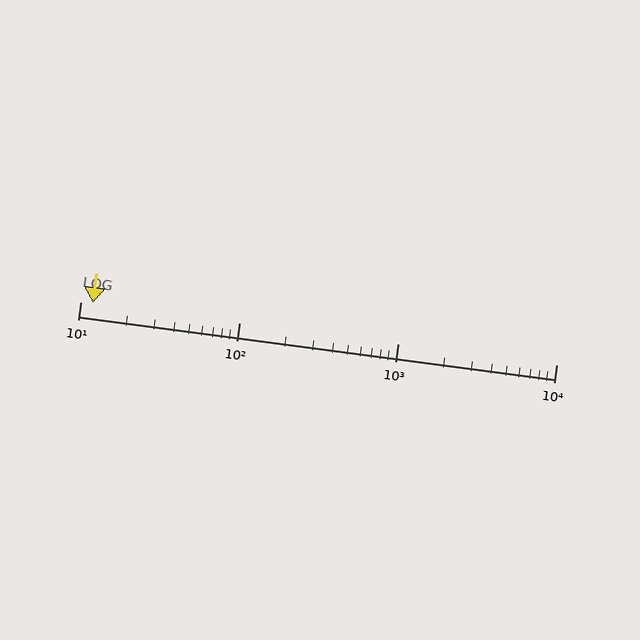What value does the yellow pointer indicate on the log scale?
The pointer indicates approximately 12.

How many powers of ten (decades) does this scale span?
The scale spans 3 decades, from 10 to 10000.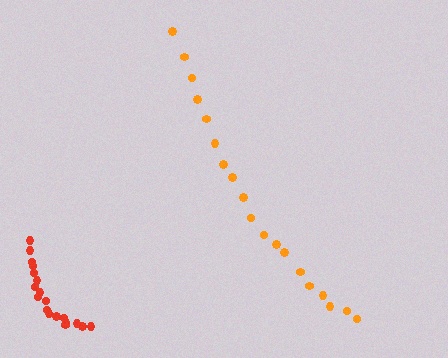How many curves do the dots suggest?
There are 2 distinct paths.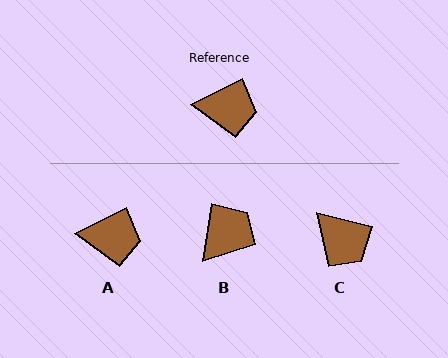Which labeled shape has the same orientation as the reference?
A.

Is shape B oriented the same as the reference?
No, it is off by about 54 degrees.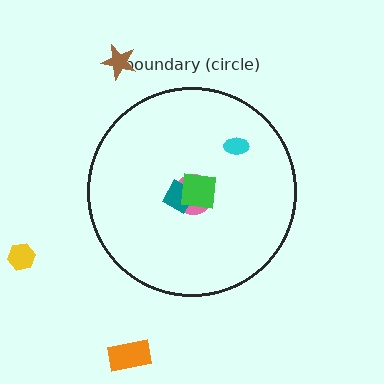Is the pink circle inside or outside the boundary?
Inside.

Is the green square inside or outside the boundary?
Inside.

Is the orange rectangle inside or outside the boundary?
Outside.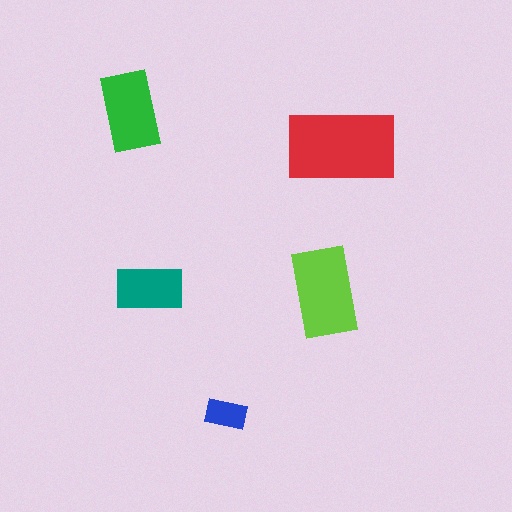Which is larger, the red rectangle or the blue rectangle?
The red one.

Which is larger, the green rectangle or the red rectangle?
The red one.